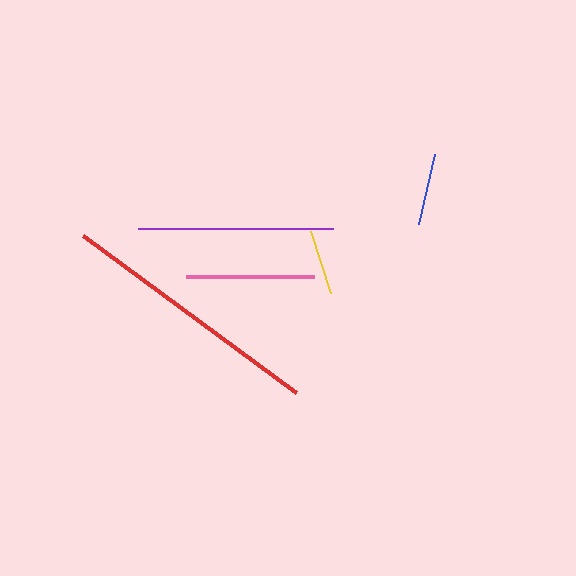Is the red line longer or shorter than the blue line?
The red line is longer than the blue line.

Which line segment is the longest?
The red line is the longest at approximately 265 pixels.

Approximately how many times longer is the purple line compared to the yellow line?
The purple line is approximately 3.0 times the length of the yellow line.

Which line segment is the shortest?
The yellow line is the shortest at approximately 65 pixels.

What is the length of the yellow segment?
The yellow segment is approximately 65 pixels long.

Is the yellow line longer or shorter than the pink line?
The pink line is longer than the yellow line.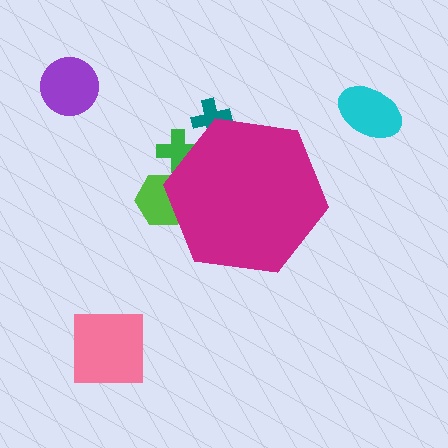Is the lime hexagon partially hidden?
Yes, the lime hexagon is partially hidden behind the magenta hexagon.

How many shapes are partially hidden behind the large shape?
3 shapes are partially hidden.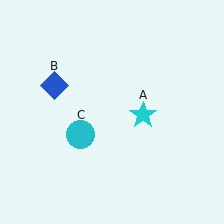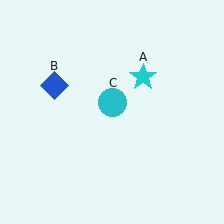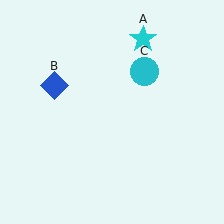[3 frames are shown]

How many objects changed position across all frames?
2 objects changed position: cyan star (object A), cyan circle (object C).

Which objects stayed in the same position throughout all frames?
Blue diamond (object B) remained stationary.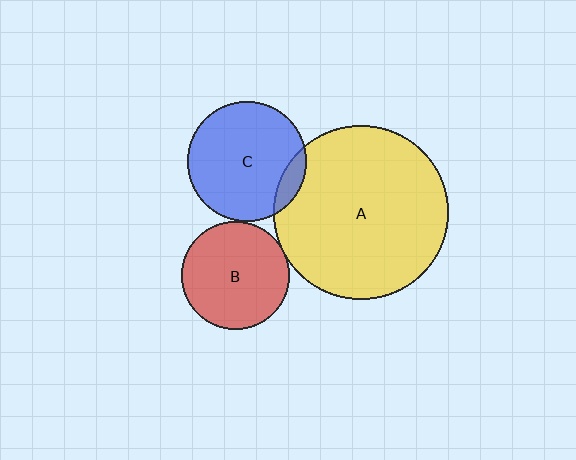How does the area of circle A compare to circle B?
Approximately 2.6 times.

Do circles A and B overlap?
Yes.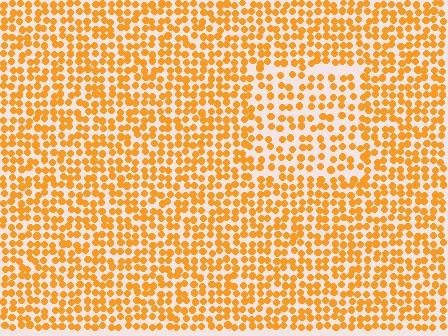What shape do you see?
I see a rectangle.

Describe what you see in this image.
The image contains small orange elements arranged at two different densities. A rectangle-shaped region is visible where the elements are less densely packed than the surrounding area.